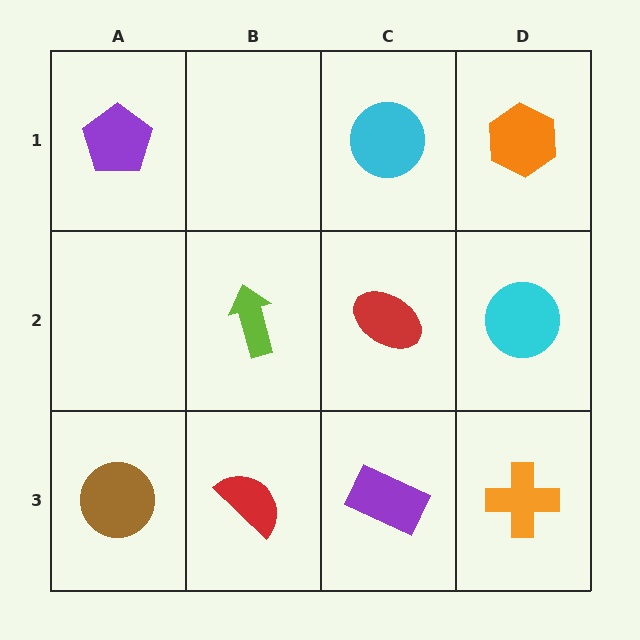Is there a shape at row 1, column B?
No, that cell is empty.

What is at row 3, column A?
A brown circle.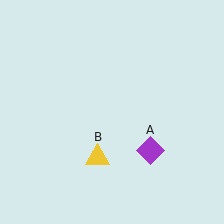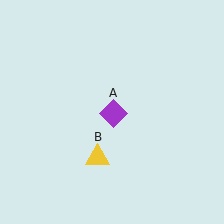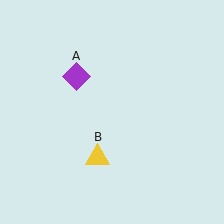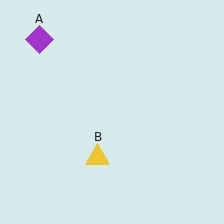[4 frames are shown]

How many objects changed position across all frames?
1 object changed position: purple diamond (object A).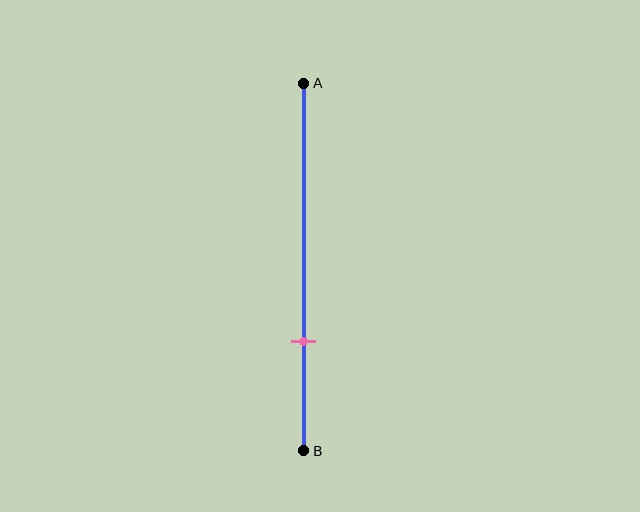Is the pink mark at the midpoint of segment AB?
No, the mark is at about 70% from A, not at the 50% midpoint.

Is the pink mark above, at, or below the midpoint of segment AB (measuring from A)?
The pink mark is below the midpoint of segment AB.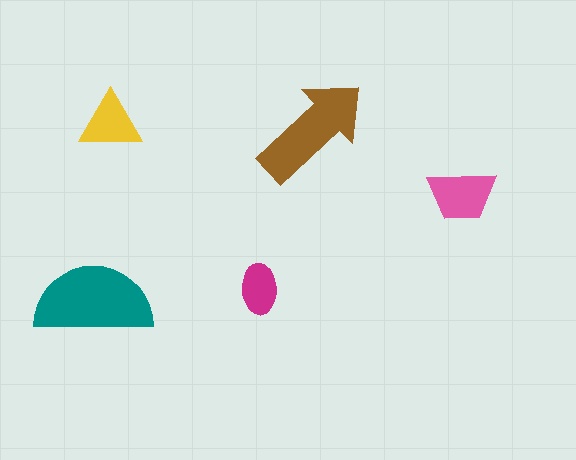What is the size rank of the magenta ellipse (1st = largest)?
5th.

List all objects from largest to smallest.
The teal semicircle, the brown arrow, the pink trapezoid, the yellow triangle, the magenta ellipse.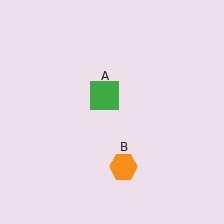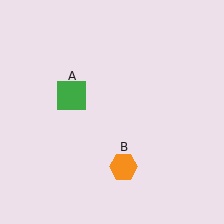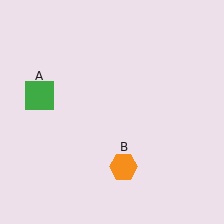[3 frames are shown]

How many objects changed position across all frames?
1 object changed position: green square (object A).